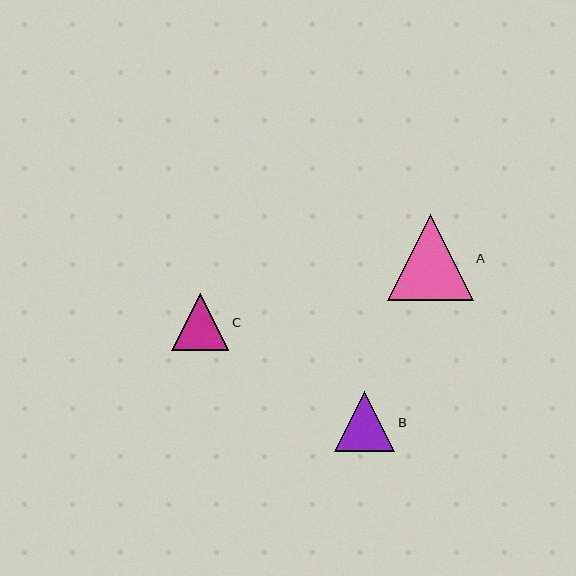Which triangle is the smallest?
Triangle C is the smallest with a size of approximately 57 pixels.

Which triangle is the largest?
Triangle A is the largest with a size of approximately 86 pixels.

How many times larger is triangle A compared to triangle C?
Triangle A is approximately 1.5 times the size of triangle C.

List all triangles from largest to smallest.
From largest to smallest: A, B, C.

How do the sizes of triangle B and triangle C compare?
Triangle B and triangle C are approximately the same size.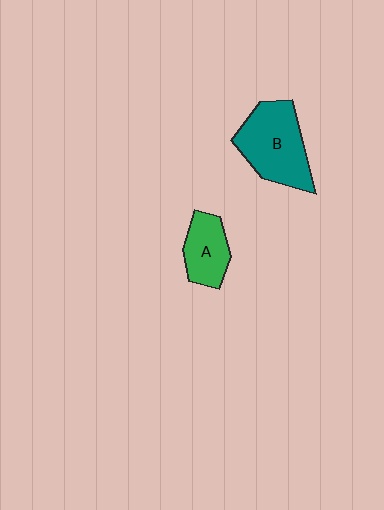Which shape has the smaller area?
Shape A (green).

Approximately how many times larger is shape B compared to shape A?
Approximately 1.7 times.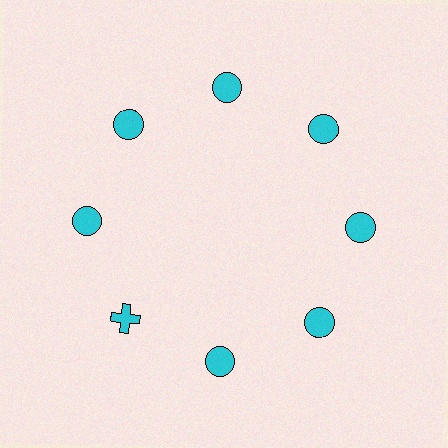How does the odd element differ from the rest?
It has a different shape: cross instead of circle.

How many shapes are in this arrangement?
There are 8 shapes arranged in a ring pattern.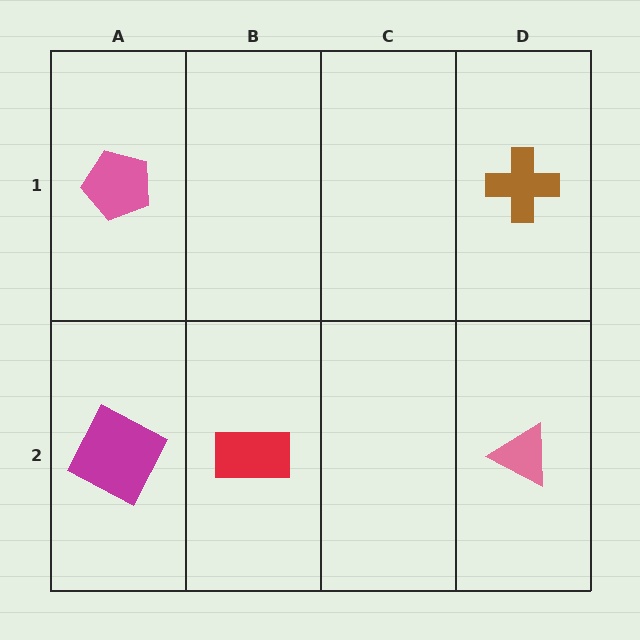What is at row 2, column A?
A magenta square.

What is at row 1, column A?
A pink pentagon.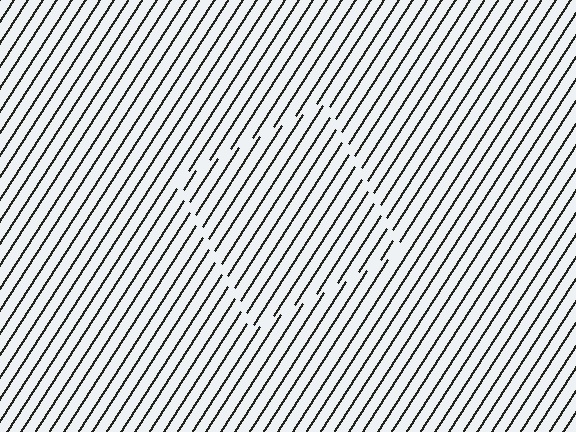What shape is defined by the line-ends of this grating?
An illusory square. The interior of the shape contains the same grating, shifted by half a period — the contour is defined by the phase discontinuity where line-ends from the inner and outer gratings abut.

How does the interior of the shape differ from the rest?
The interior of the shape contains the same grating, shifted by half a period — the contour is defined by the phase discontinuity where line-ends from the inner and outer gratings abut.